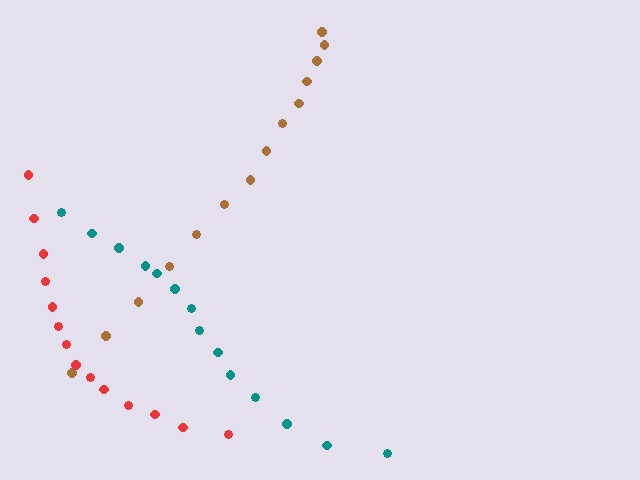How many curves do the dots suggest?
There are 3 distinct paths.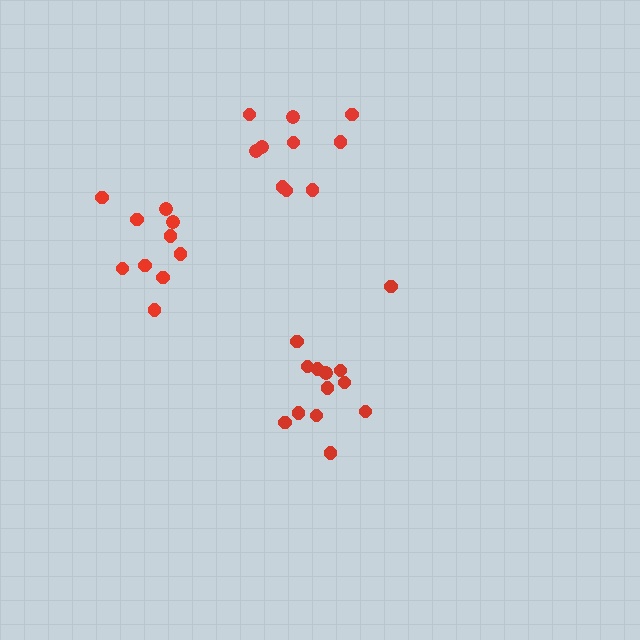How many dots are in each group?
Group 1: 13 dots, Group 2: 10 dots, Group 3: 10 dots (33 total).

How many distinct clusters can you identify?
There are 3 distinct clusters.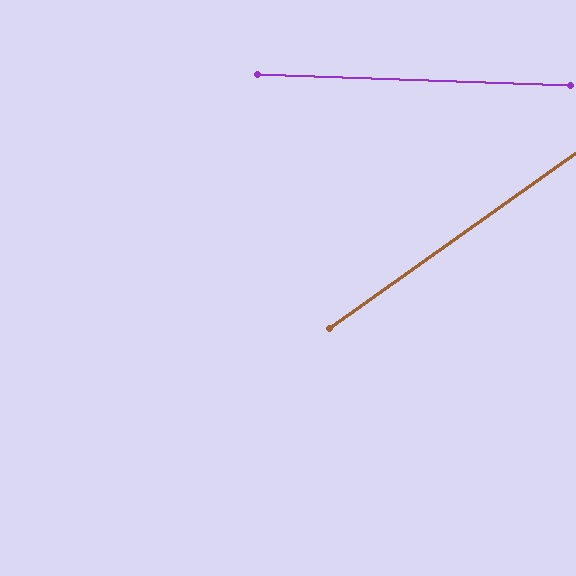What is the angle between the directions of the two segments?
Approximately 37 degrees.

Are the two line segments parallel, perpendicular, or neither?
Neither parallel nor perpendicular — they differ by about 37°.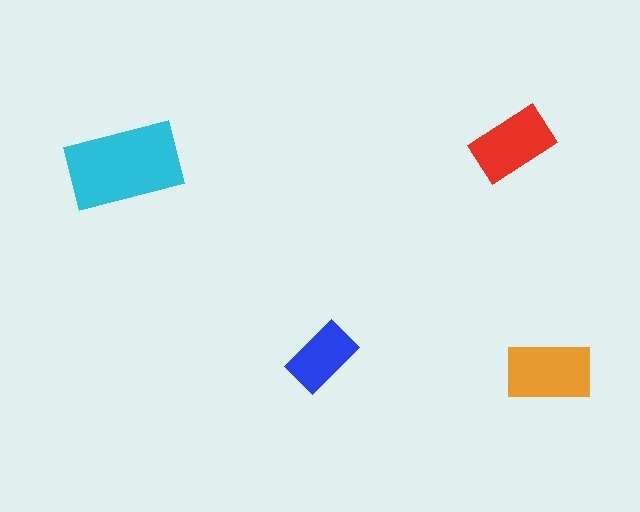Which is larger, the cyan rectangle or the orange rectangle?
The cyan one.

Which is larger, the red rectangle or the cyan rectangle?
The cyan one.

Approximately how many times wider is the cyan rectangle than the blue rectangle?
About 1.5 times wider.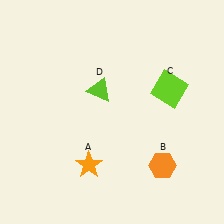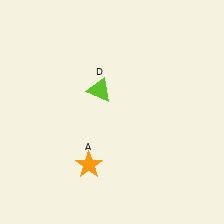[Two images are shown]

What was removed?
The orange hexagon (B), the lime square (C) were removed in Image 2.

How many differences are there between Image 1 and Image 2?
There are 2 differences between the two images.